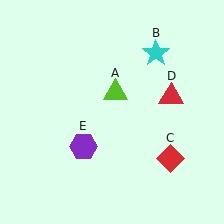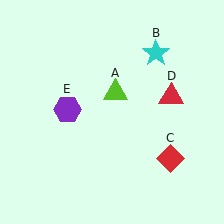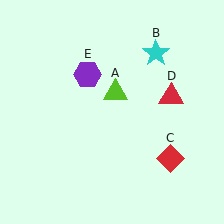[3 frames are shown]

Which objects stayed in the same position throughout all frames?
Lime triangle (object A) and cyan star (object B) and red diamond (object C) and red triangle (object D) remained stationary.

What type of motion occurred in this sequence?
The purple hexagon (object E) rotated clockwise around the center of the scene.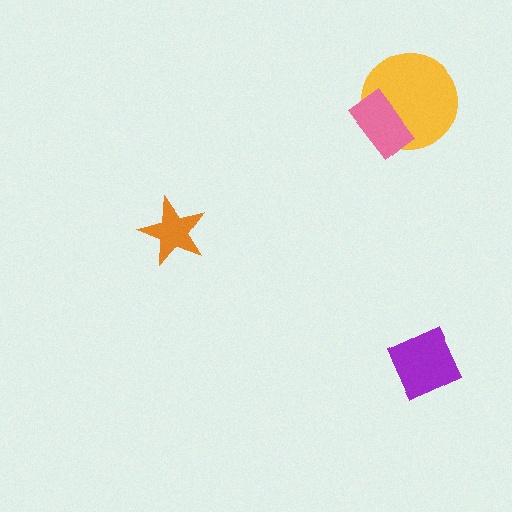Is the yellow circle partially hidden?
Yes, it is partially covered by another shape.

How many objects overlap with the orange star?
0 objects overlap with the orange star.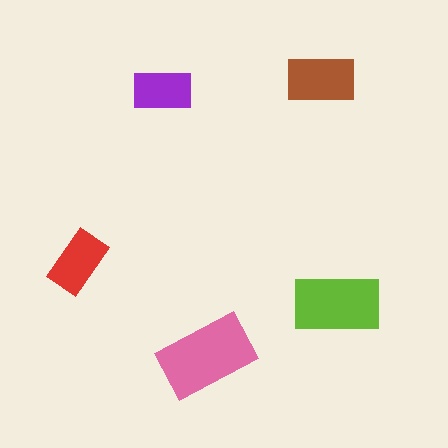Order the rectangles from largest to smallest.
the pink one, the lime one, the brown one, the red one, the purple one.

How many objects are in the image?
There are 5 objects in the image.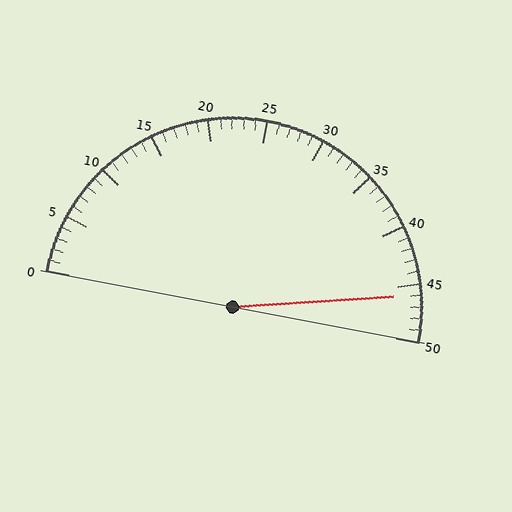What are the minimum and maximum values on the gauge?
The gauge ranges from 0 to 50.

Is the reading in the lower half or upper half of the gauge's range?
The reading is in the upper half of the range (0 to 50).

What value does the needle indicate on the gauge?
The needle indicates approximately 46.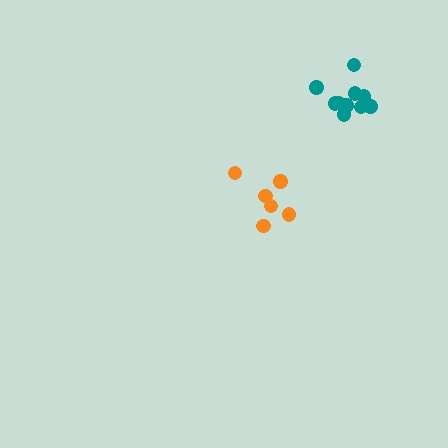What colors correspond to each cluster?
The clusters are colored: orange, teal.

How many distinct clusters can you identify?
There are 2 distinct clusters.